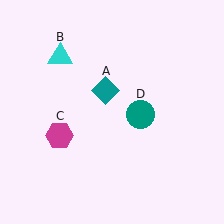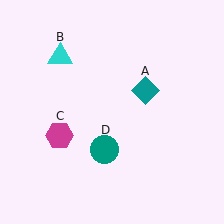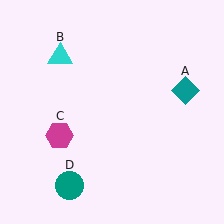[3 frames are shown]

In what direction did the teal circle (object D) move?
The teal circle (object D) moved down and to the left.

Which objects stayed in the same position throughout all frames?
Cyan triangle (object B) and magenta hexagon (object C) remained stationary.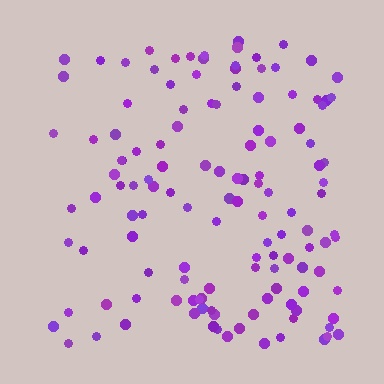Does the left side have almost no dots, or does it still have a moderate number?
Still a moderate number, just noticeably fewer than the right.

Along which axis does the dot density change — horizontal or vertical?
Horizontal.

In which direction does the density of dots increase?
From left to right, with the right side densest.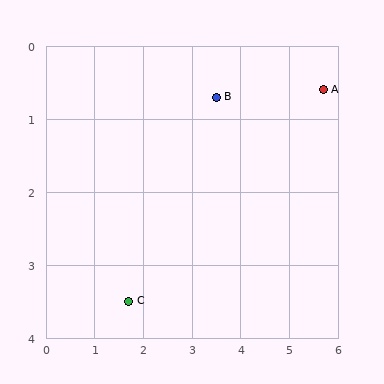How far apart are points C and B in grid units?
Points C and B are about 3.3 grid units apart.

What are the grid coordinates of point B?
Point B is at approximately (3.5, 0.7).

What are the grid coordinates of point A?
Point A is at approximately (5.7, 0.6).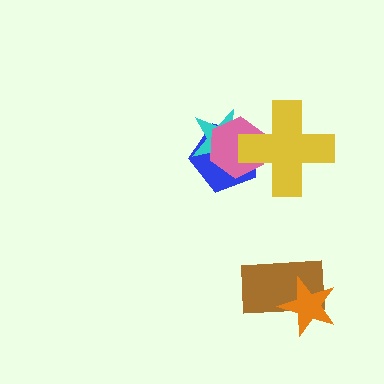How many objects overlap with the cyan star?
3 objects overlap with the cyan star.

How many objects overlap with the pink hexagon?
3 objects overlap with the pink hexagon.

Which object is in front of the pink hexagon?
The yellow cross is in front of the pink hexagon.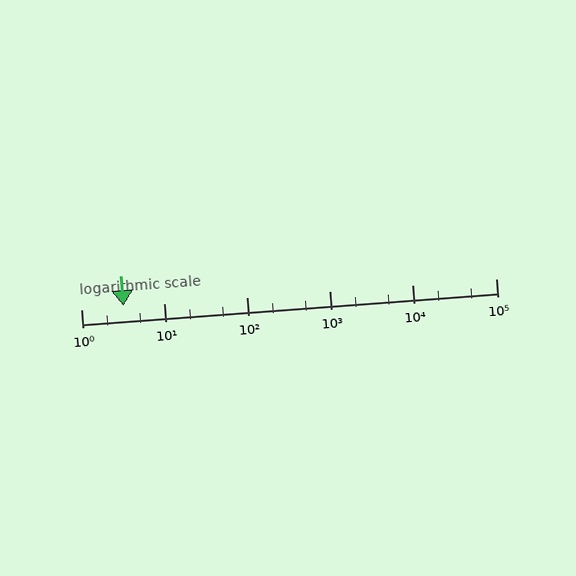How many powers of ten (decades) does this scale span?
The scale spans 5 decades, from 1 to 100000.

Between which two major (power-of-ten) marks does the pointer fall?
The pointer is between 1 and 10.